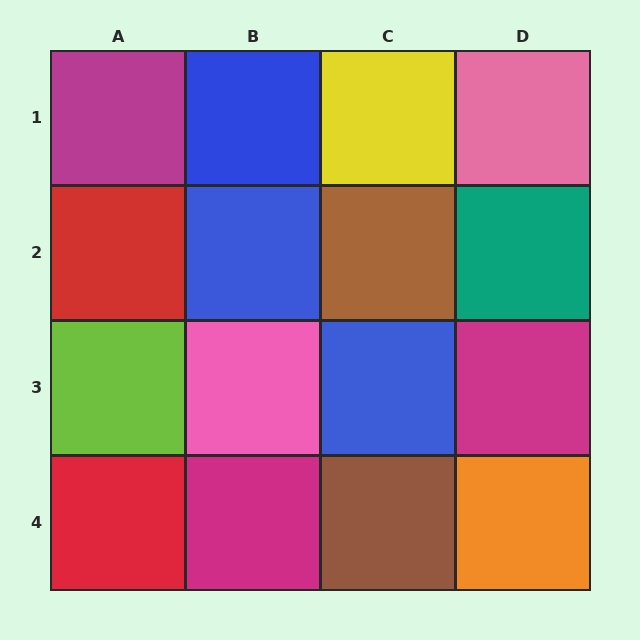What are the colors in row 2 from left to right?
Red, blue, brown, teal.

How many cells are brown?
2 cells are brown.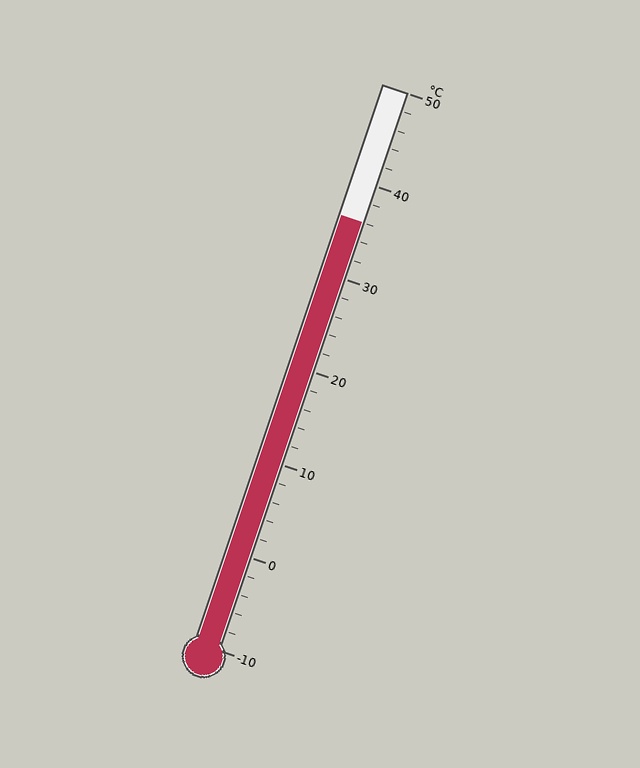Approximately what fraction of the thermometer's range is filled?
The thermometer is filled to approximately 75% of its range.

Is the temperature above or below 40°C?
The temperature is below 40°C.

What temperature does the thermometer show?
The thermometer shows approximately 36°C.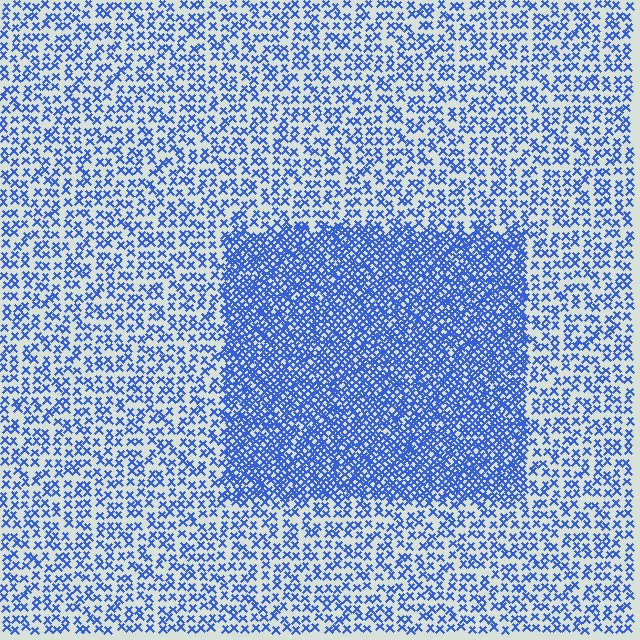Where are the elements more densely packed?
The elements are more densely packed inside the rectangle boundary.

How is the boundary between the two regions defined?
The boundary is defined by a change in element density (approximately 2.3x ratio). All elements are the same color, size, and shape.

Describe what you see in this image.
The image contains small blue elements arranged at two different densities. A rectangle-shaped region is visible where the elements are more densely packed than the surrounding area.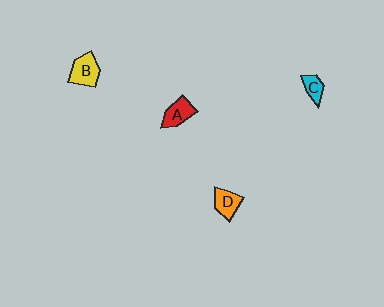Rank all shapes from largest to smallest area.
From largest to smallest: B (yellow), A (red), D (orange), C (cyan).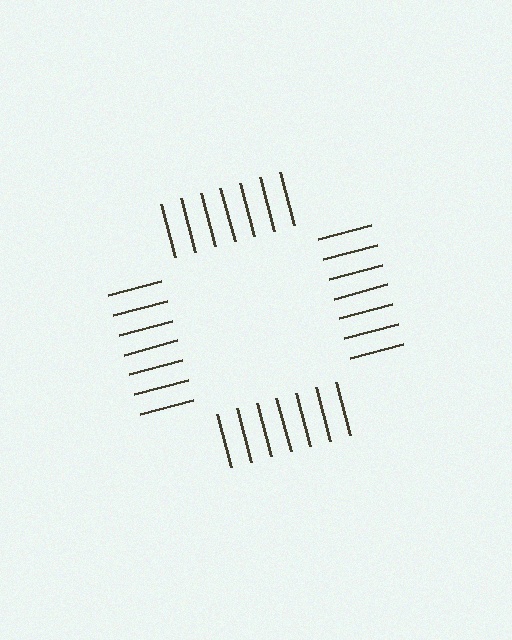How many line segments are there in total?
28 — 7 along each of the 4 edges.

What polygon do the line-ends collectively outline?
An illusory square — the line segments terminate on its edges but no continuous stroke is drawn.